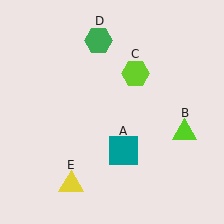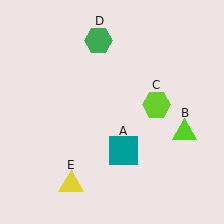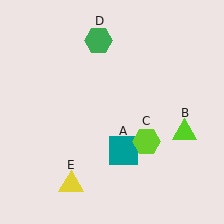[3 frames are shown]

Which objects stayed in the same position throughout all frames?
Teal square (object A) and lime triangle (object B) and green hexagon (object D) and yellow triangle (object E) remained stationary.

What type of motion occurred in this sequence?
The lime hexagon (object C) rotated clockwise around the center of the scene.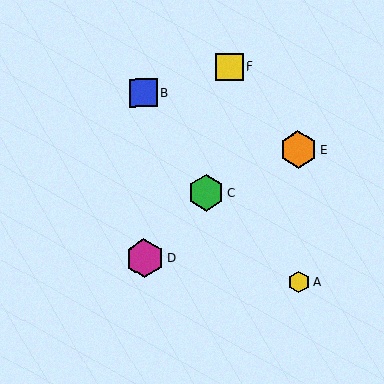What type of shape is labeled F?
Shape F is a yellow square.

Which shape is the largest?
The magenta hexagon (labeled D) is the largest.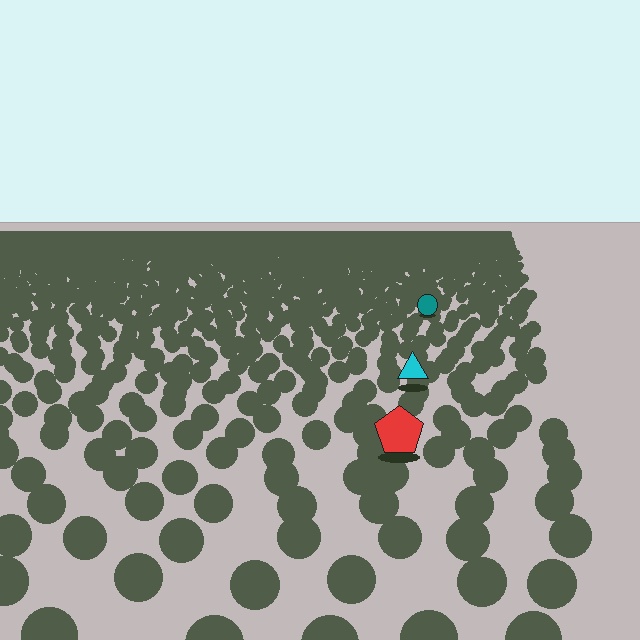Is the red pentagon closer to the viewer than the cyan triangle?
Yes. The red pentagon is closer — you can tell from the texture gradient: the ground texture is coarser near it.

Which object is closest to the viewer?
The red pentagon is closest. The texture marks near it are larger and more spread out.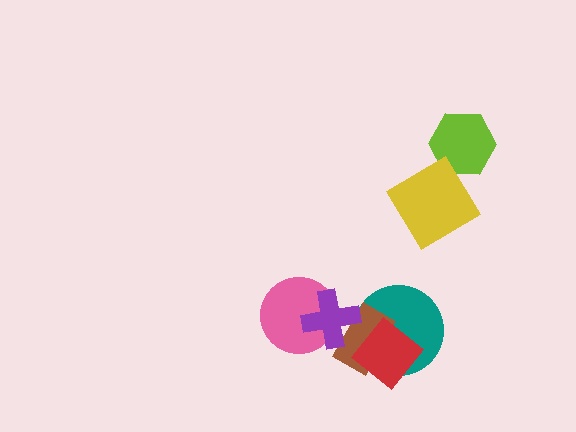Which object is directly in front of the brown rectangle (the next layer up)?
The purple cross is directly in front of the brown rectangle.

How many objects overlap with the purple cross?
2 objects overlap with the purple cross.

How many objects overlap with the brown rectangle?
3 objects overlap with the brown rectangle.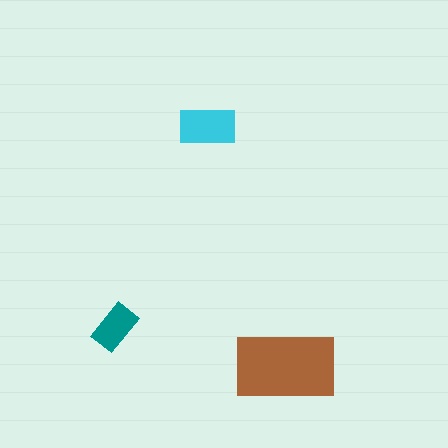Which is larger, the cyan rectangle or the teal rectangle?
The cyan one.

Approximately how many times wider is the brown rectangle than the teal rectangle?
About 2 times wider.